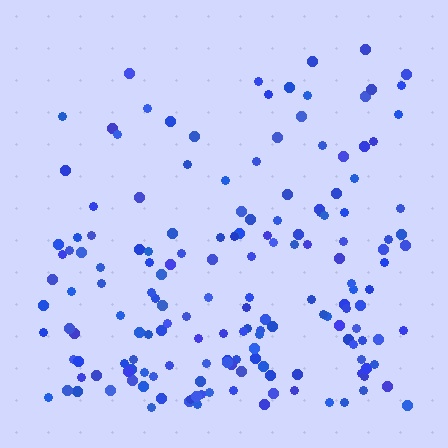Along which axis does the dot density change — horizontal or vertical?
Vertical.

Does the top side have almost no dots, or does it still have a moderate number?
Still a moderate number, just noticeably fewer than the bottom.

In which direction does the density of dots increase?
From top to bottom, with the bottom side densest.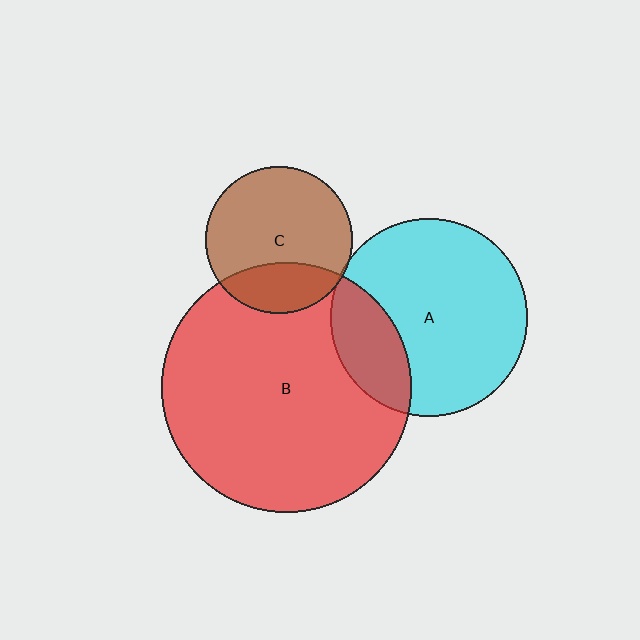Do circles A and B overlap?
Yes.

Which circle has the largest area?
Circle B (red).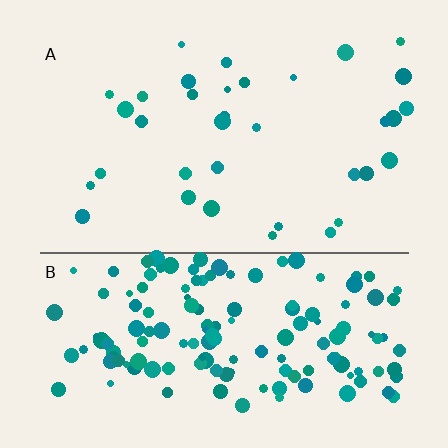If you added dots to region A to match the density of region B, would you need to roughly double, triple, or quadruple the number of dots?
Approximately quadruple.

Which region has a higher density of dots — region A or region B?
B (the bottom).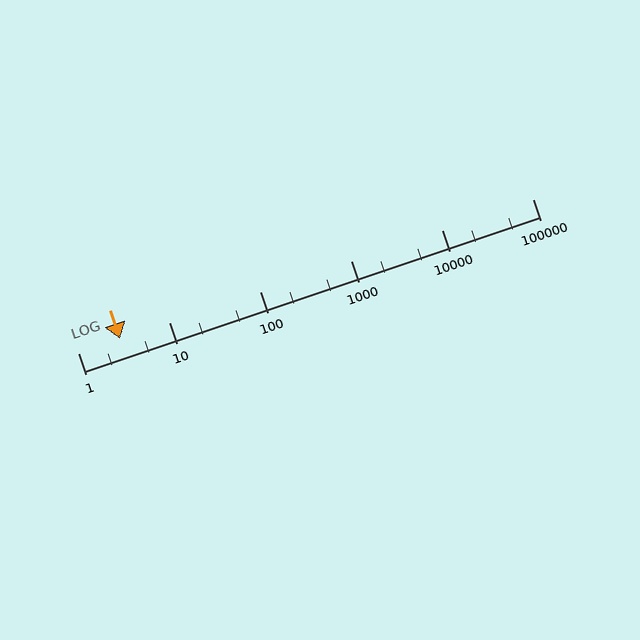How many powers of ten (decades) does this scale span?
The scale spans 5 decades, from 1 to 100000.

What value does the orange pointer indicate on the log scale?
The pointer indicates approximately 2.9.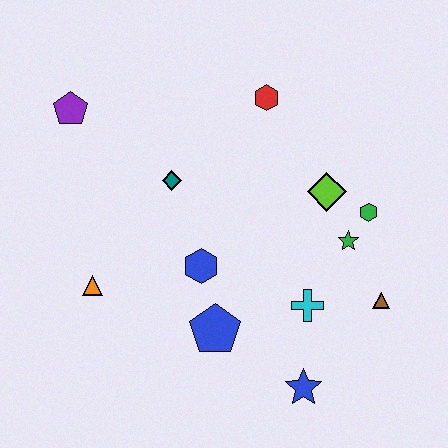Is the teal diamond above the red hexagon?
No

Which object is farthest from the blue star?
The purple pentagon is farthest from the blue star.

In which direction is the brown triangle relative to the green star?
The brown triangle is below the green star.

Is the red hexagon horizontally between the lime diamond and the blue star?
No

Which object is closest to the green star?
The green hexagon is closest to the green star.